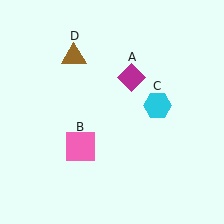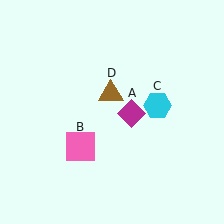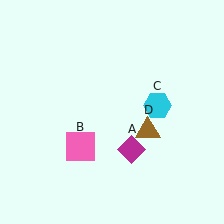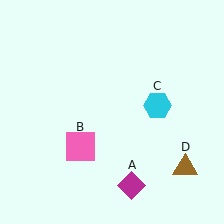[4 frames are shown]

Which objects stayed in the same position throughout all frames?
Pink square (object B) and cyan hexagon (object C) remained stationary.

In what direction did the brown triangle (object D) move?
The brown triangle (object D) moved down and to the right.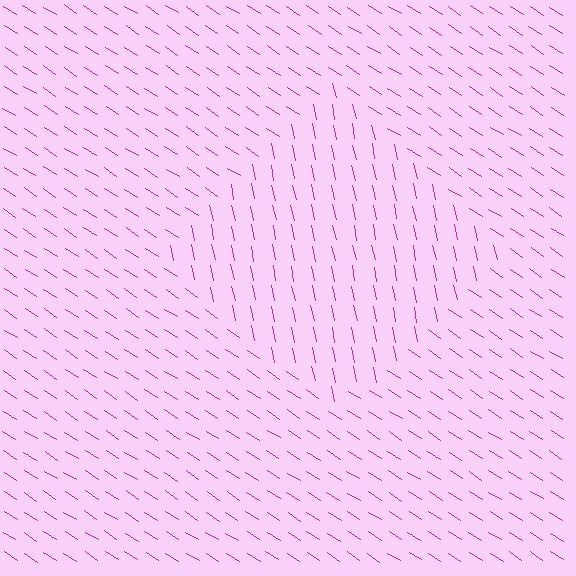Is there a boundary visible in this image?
Yes, there is a texture boundary formed by a change in line orientation.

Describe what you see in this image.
The image is filled with small magenta line segments. A diamond region in the image has lines oriented differently from the surrounding lines, creating a visible texture boundary.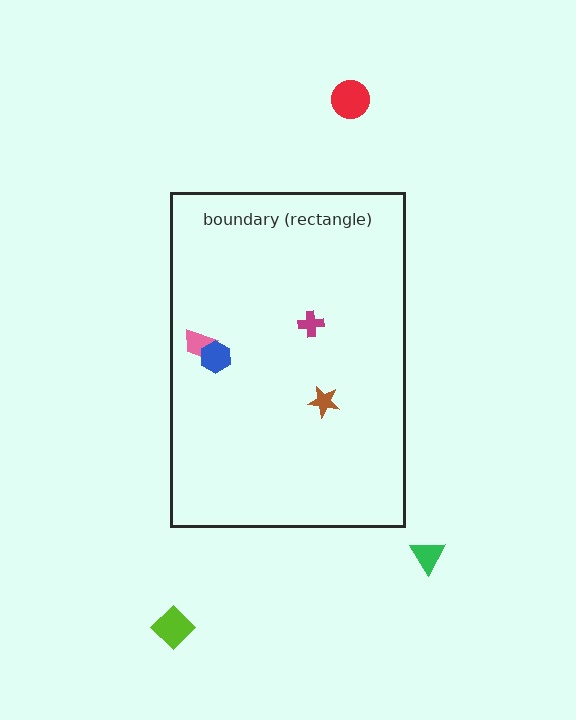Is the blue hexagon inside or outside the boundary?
Inside.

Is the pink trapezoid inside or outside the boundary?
Inside.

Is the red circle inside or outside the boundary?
Outside.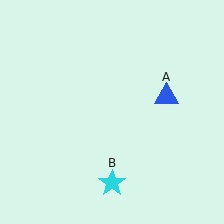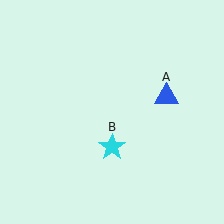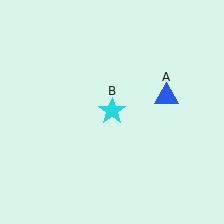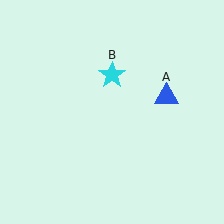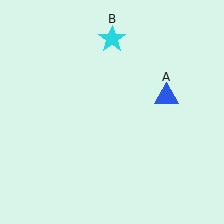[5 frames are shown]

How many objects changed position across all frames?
1 object changed position: cyan star (object B).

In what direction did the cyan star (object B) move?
The cyan star (object B) moved up.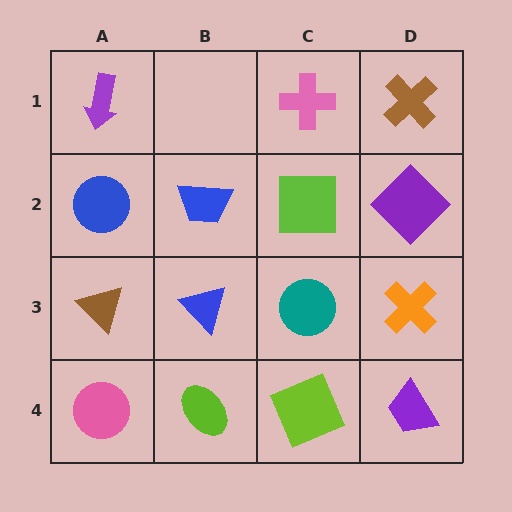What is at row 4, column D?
A purple trapezoid.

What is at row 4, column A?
A pink circle.